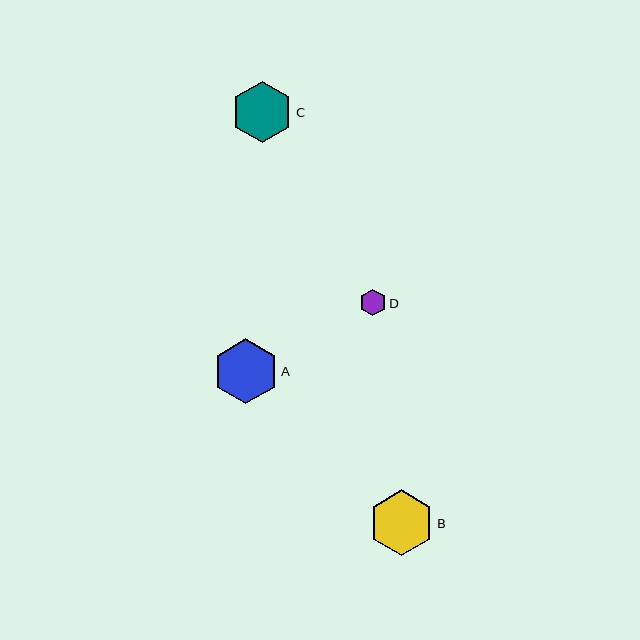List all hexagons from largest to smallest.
From largest to smallest: B, A, C, D.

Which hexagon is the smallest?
Hexagon D is the smallest with a size of approximately 26 pixels.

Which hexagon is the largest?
Hexagon B is the largest with a size of approximately 66 pixels.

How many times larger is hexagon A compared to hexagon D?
Hexagon A is approximately 2.5 times the size of hexagon D.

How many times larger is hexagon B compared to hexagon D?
Hexagon B is approximately 2.5 times the size of hexagon D.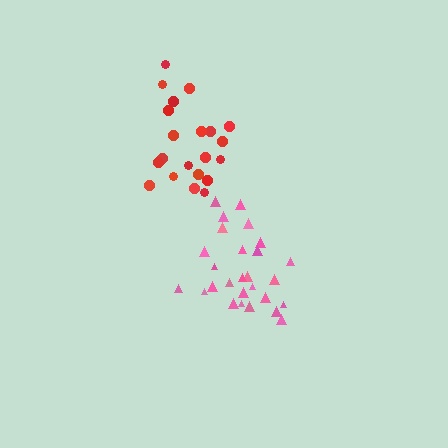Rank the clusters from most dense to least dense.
red, pink.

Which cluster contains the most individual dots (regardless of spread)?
Pink (27).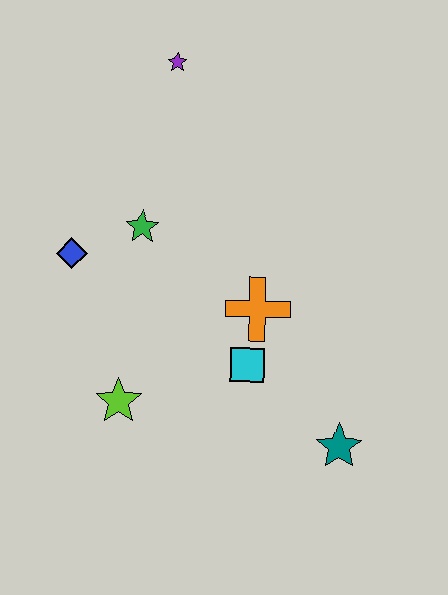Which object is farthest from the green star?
The teal star is farthest from the green star.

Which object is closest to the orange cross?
The cyan square is closest to the orange cross.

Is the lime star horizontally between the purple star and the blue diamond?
Yes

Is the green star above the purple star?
No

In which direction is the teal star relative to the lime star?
The teal star is to the right of the lime star.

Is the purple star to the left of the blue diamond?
No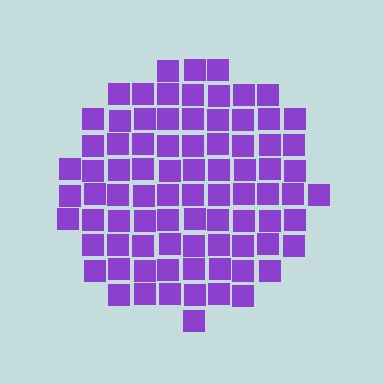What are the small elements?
The small elements are squares.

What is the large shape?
The large shape is a circle.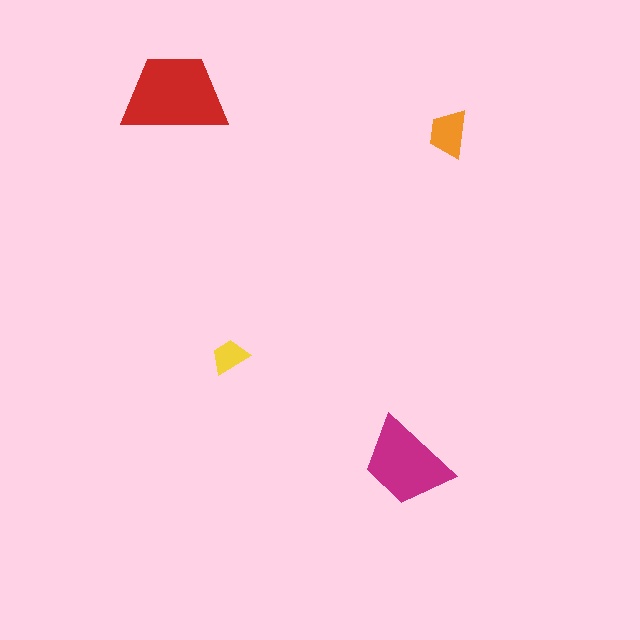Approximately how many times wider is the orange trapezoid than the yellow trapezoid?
About 1.5 times wider.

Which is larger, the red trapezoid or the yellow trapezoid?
The red one.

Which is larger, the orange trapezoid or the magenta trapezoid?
The magenta one.